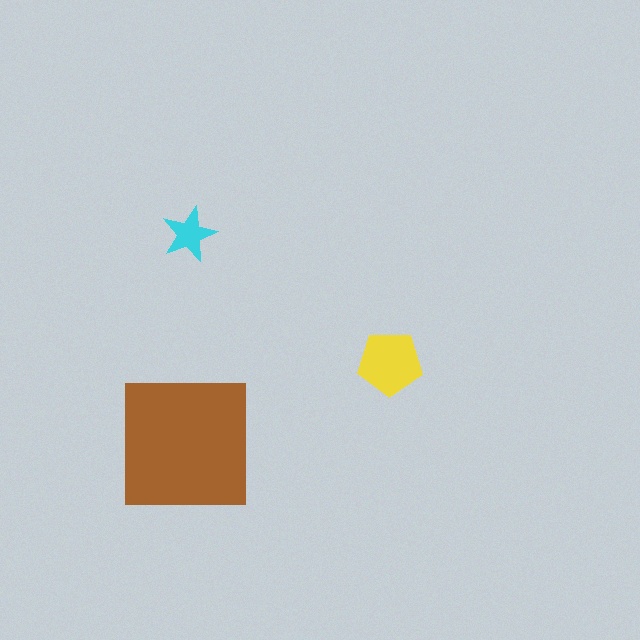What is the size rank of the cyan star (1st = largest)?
3rd.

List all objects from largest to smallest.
The brown square, the yellow pentagon, the cyan star.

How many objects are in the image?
There are 3 objects in the image.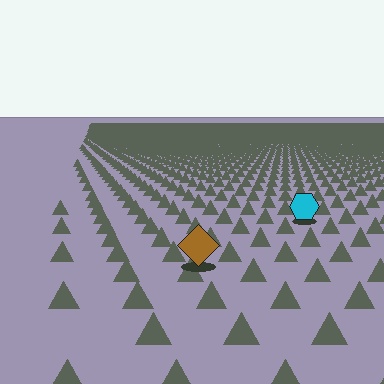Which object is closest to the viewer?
The brown diamond is closest. The texture marks near it are larger and more spread out.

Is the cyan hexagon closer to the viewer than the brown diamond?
No. The brown diamond is closer — you can tell from the texture gradient: the ground texture is coarser near it.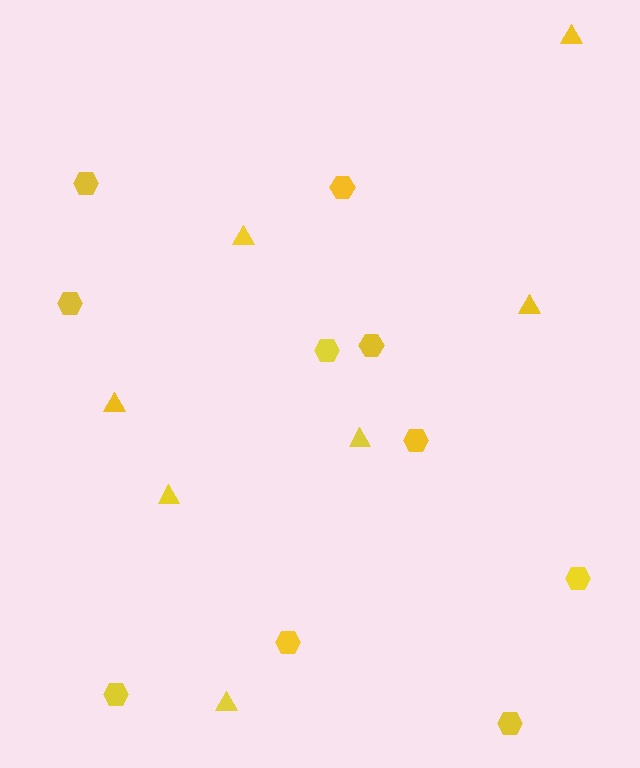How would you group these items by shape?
There are 2 groups: one group of triangles (7) and one group of hexagons (10).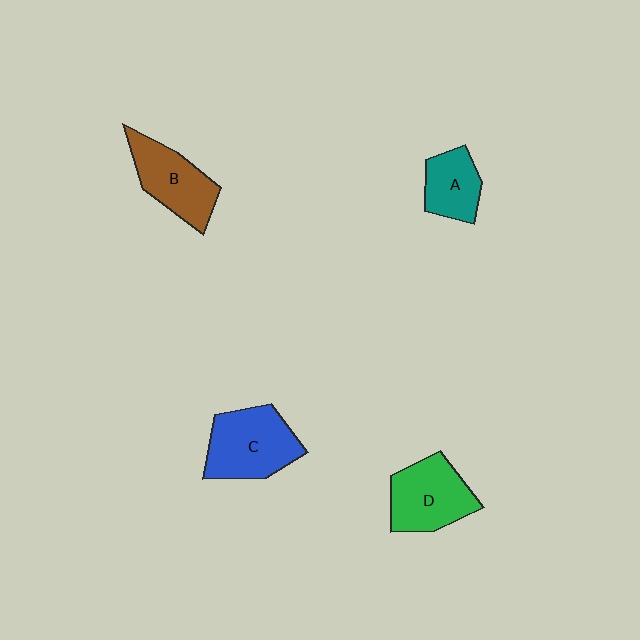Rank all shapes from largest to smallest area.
From largest to smallest: C (blue), D (green), B (brown), A (teal).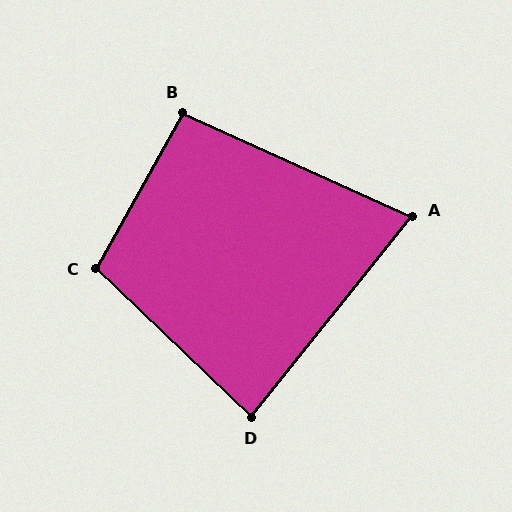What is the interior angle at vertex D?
Approximately 85 degrees (approximately right).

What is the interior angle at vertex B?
Approximately 95 degrees (approximately right).